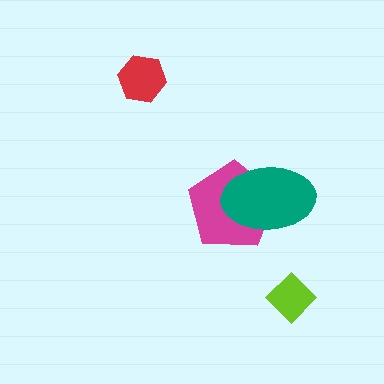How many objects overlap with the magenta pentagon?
1 object overlaps with the magenta pentagon.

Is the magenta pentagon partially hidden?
Yes, it is partially covered by another shape.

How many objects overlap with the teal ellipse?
1 object overlaps with the teal ellipse.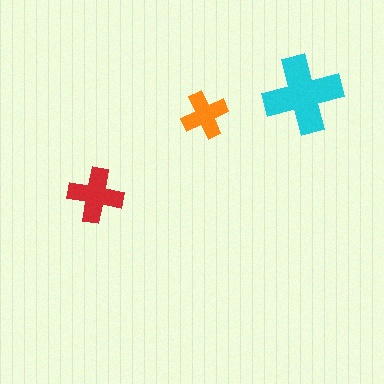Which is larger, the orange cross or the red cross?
The red one.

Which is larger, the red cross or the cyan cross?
The cyan one.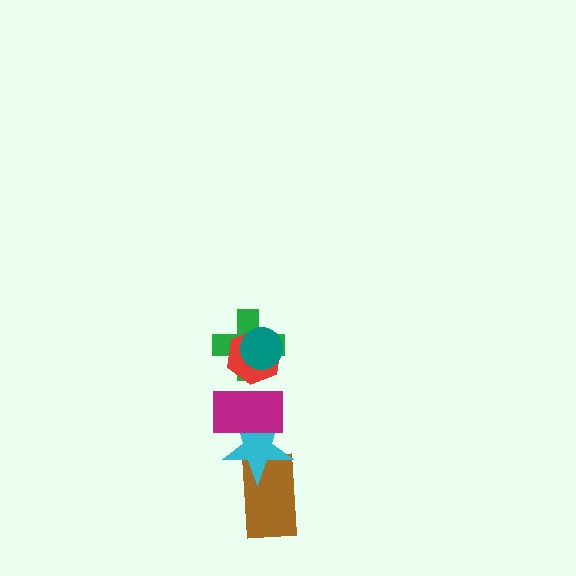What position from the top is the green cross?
The green cross is 3rd from the top.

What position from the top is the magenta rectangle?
The magenta rectangle is 4th from the top.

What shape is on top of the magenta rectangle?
The green cross is on top of the magenta rectangle.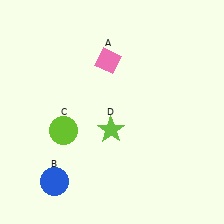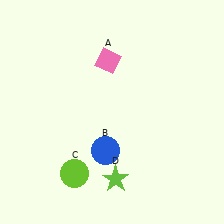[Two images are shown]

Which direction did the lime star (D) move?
The lime star (D) moved down.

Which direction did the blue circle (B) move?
The blue circle (B) moved right.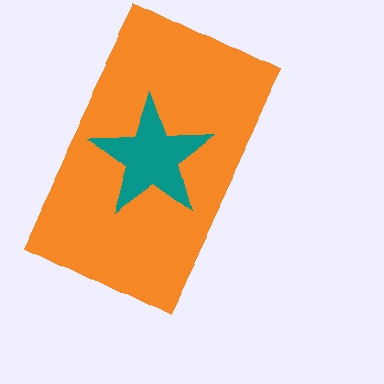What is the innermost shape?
The teal star.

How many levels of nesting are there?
2.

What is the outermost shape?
The orange rectangle.